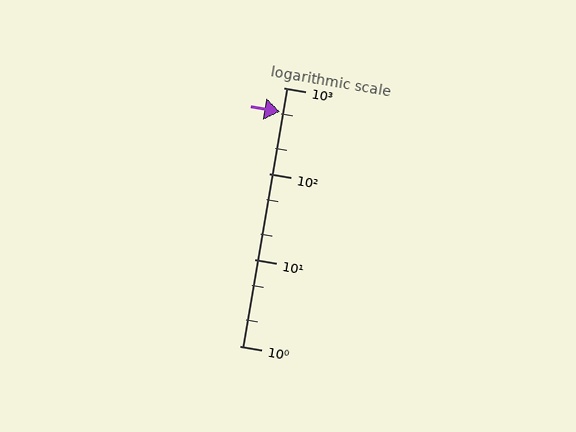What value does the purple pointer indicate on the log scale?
The pointer indicates approximately 530.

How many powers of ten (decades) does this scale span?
The scale spans 3 decades, from 1 to 1000.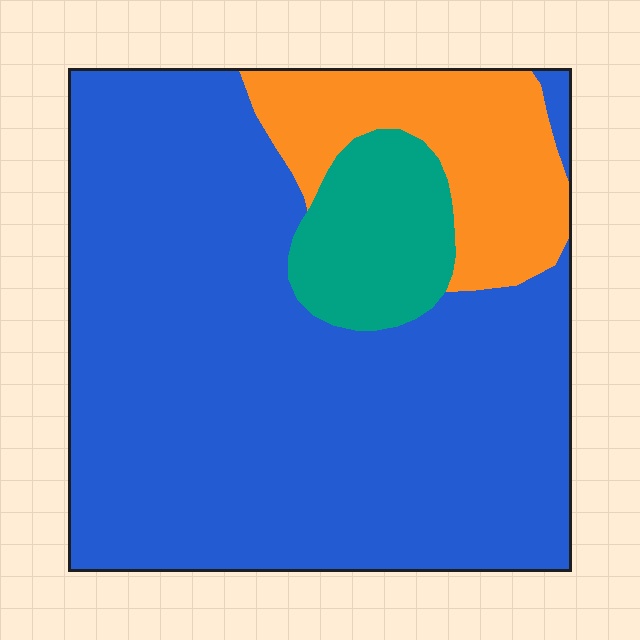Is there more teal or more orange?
Orange.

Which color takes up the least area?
Teal, at roughly 10%.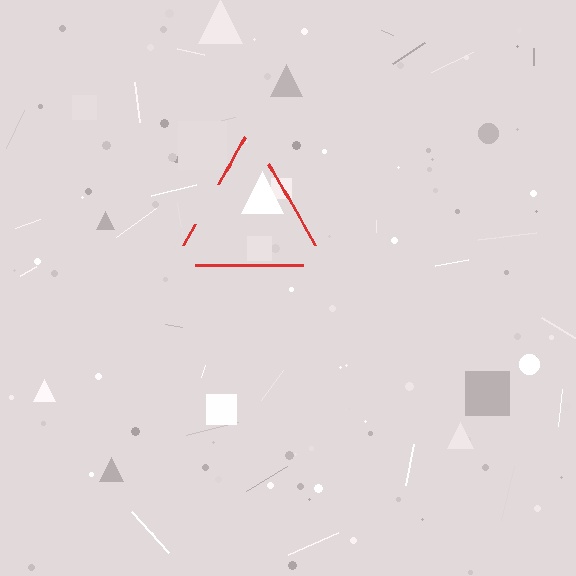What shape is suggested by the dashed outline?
The dashed outline suggests a triangle.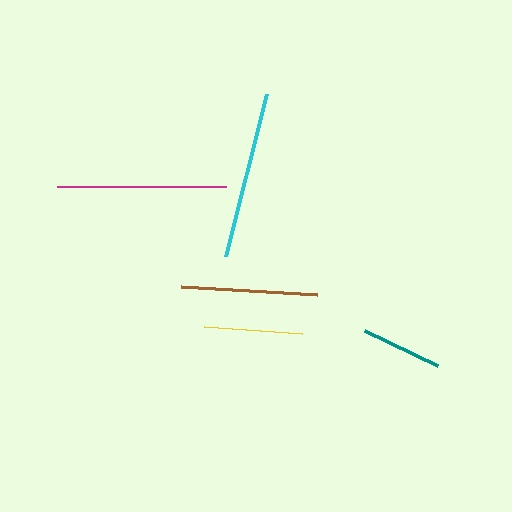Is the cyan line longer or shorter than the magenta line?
The magenta line is longer than the cyan line.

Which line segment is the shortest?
The teal line is the shortest at approximately 81 pixels.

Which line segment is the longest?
The magenta line is the longest at approximately 169 pixels.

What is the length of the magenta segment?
The magenta segment is approximately 169 pixels long.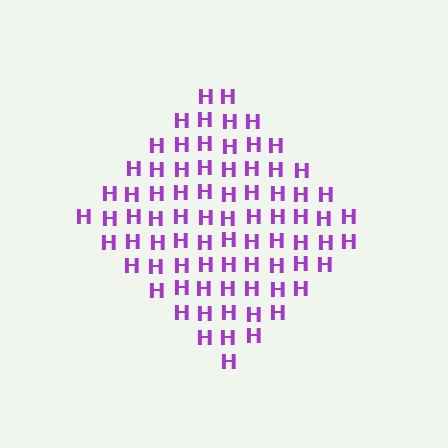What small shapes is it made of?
It is made of small letter H's.